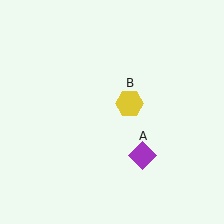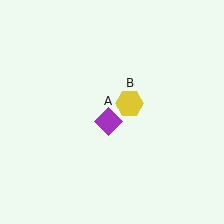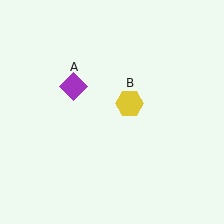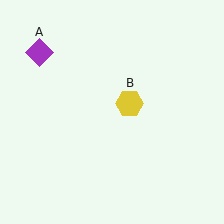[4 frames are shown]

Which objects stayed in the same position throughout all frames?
Yellow hexagon (object B) remained stationary.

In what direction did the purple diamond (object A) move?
The purple diamond (object A) moved up and to the left.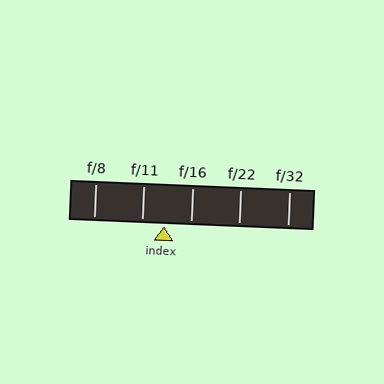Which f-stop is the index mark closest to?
The index mark is closest to f/11.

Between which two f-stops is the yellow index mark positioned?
The index mark is between f/11 and f/16.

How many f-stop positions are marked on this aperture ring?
There are 5 f-stop positions marked.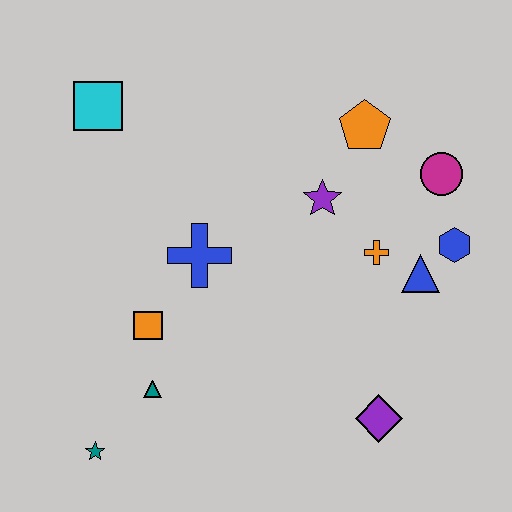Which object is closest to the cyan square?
The blue cross is closest to the cyan square.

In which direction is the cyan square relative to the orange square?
The cyan square is above the orange square.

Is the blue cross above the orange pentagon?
No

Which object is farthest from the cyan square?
The purple diamond is farthest from the cyan square.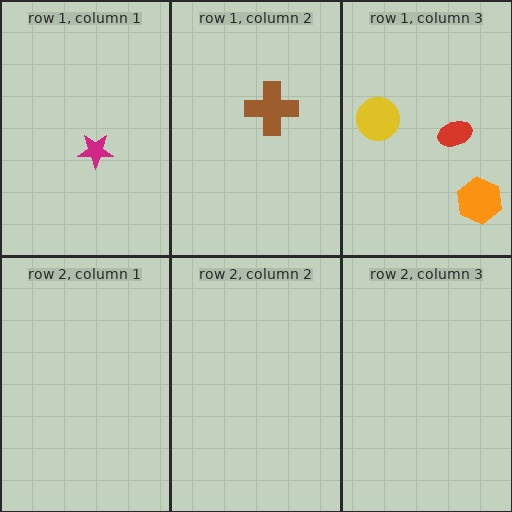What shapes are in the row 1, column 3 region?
The yellow circle, the red ellipse, the orange hexagon.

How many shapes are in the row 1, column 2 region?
1.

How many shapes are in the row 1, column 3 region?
3.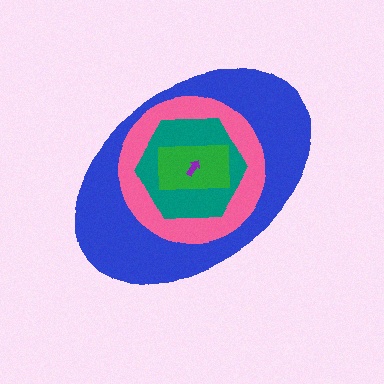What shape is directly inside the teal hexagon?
The green rectangle.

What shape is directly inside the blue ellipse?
The pink circle.